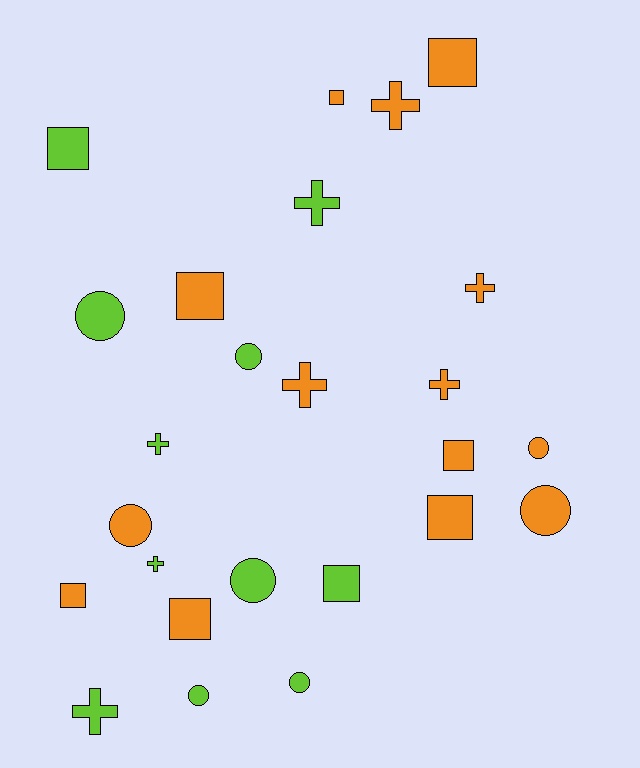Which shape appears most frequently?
Square, with 9 objects.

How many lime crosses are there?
There are 4 lime crosses.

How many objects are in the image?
There are 25 objects.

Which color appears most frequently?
Orange, with 14 objects.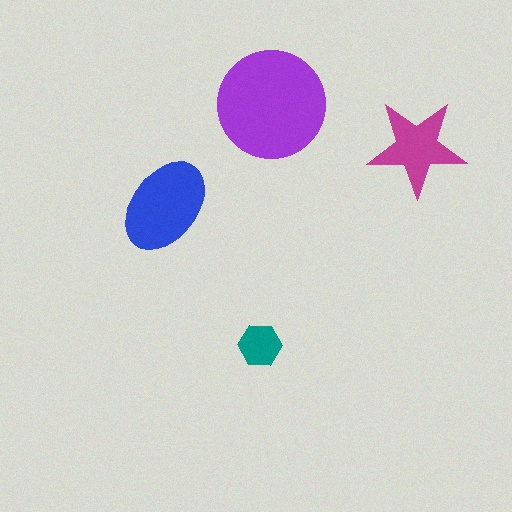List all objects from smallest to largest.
The teal hexagon, the magenta star, the blue ellipse, the purple circle.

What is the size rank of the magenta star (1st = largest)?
3rd.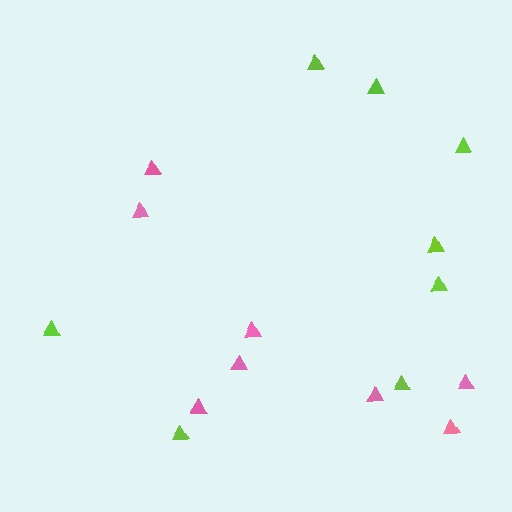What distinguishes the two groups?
There are 2 groups: one group of lime triangles (8) and one group of pink triangles (8).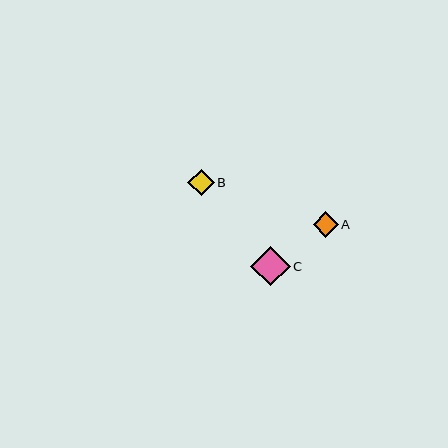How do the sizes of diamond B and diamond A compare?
Diamond B and diamond A are approximately the same size.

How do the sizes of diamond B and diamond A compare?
Diamond B and diamond A are approximately the same size.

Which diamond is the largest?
Diamond C is the largest with a size of approximately 39 pixels.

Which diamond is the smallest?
Diamond A is the smallest with a size of approximately 25 pixels.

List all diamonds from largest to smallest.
From largest to smallest: C, B, A.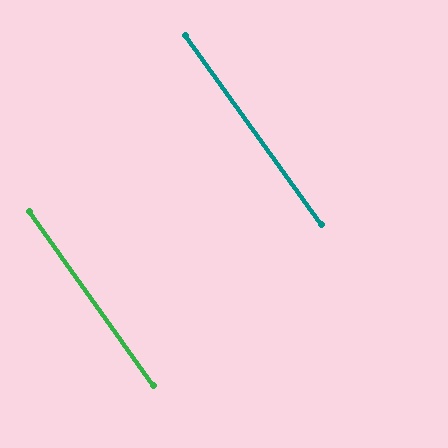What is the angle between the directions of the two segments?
Approximately 0 degrees.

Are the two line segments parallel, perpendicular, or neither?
Parallel — their directions differ by only 0.2°.